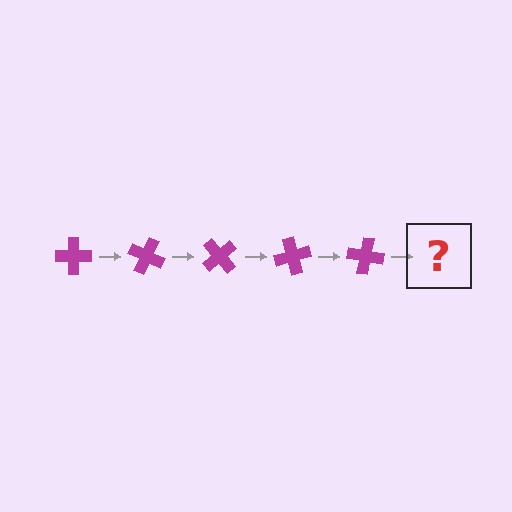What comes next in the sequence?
The next element should be a magenta cross rotated 125 degrees.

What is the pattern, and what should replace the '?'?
The pattern is that the cross rotates 25 degrees each step. The '?' should be a magenta cross rotated 125 degrees.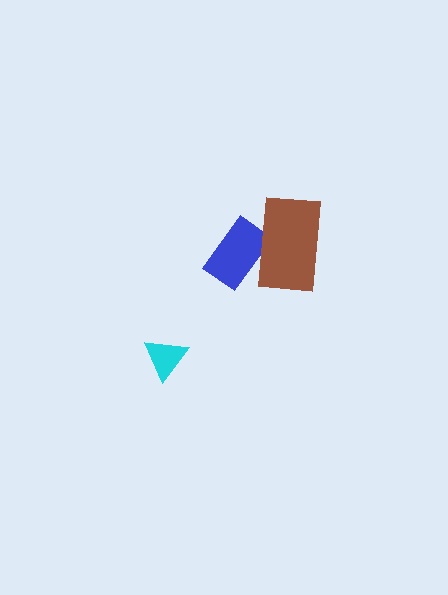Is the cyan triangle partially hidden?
No, no other shape covers it.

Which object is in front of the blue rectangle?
The brown rectangle is in front of the blue rectangle.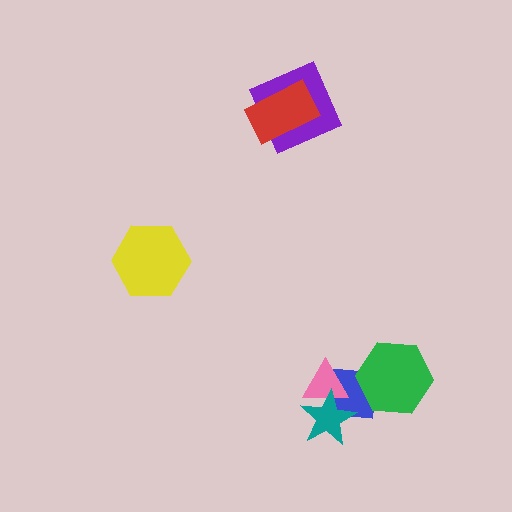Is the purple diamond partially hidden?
Yes, it is partially covered by another shape.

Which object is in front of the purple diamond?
The red rectangle is in front of the purple diamond.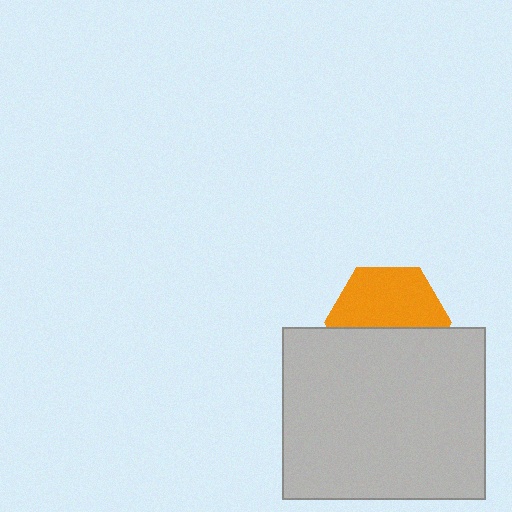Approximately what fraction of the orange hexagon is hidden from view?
Roughly 45% of the orange hexagon is hidden behind the light gray rectangle.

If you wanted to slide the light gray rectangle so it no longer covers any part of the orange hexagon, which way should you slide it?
Slide it down — that is the most direct way to separate the two shapes.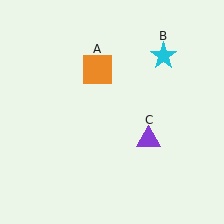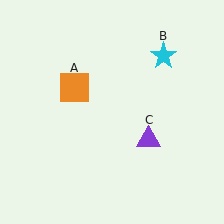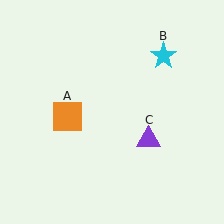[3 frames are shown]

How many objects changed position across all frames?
1 object changed position: orange square (object A).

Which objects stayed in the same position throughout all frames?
Cyan star (object B) and purple triangle (object C) remained stationary.